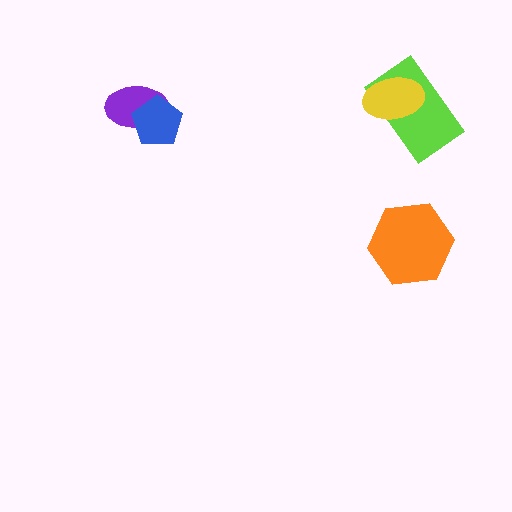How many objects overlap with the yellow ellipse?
1 object overlaps with the yellow ellipse.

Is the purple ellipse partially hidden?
Yes, it is partially covered by another shape.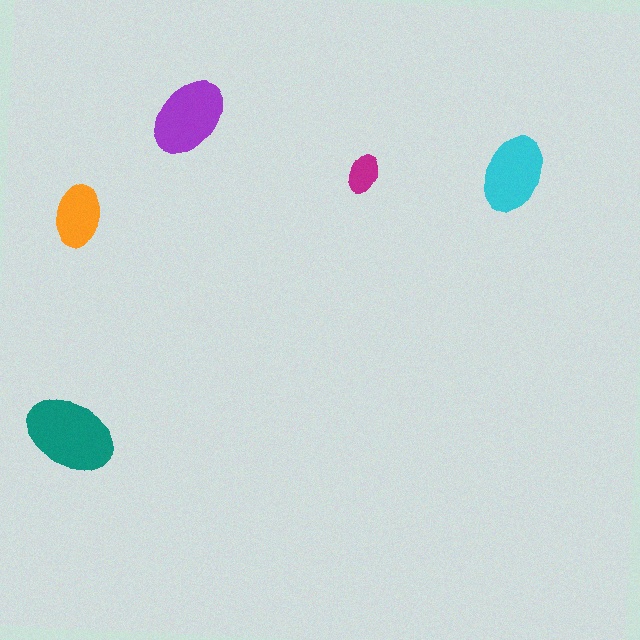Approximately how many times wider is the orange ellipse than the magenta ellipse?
About 1.5 times wider.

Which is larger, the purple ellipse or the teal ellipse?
The teal one.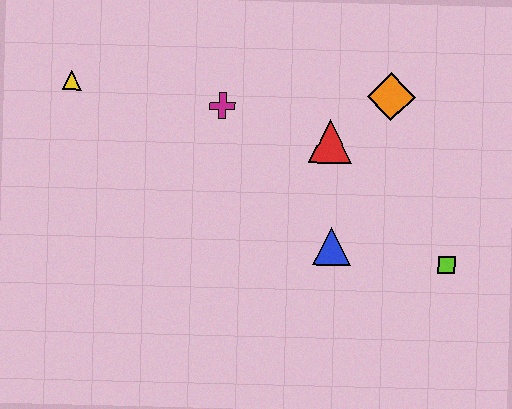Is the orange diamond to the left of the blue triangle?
No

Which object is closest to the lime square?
The blue triangle is closest to the lime square.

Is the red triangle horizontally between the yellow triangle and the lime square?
Yes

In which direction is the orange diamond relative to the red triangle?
The orange diamond is to the right of the red triangle.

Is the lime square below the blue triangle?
Yes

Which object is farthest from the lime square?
The yellow triangle is farthest from the lime square.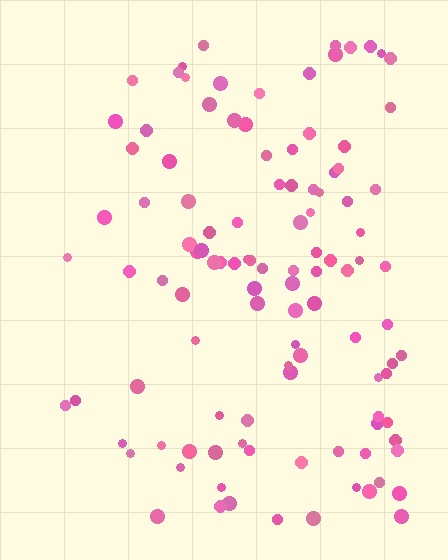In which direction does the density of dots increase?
From left to right, with the right side densest.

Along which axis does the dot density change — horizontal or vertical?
Horizontal.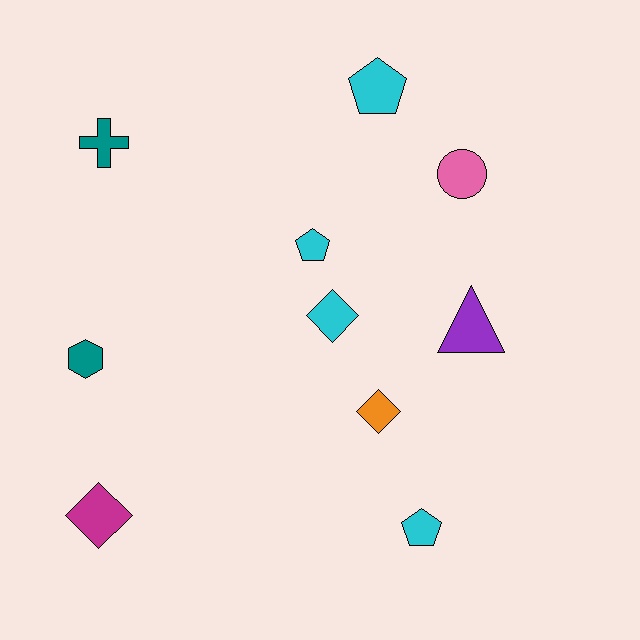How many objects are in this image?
There are 10 objects.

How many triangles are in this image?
There is 1 triangle.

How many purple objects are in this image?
There is 1 purple object.